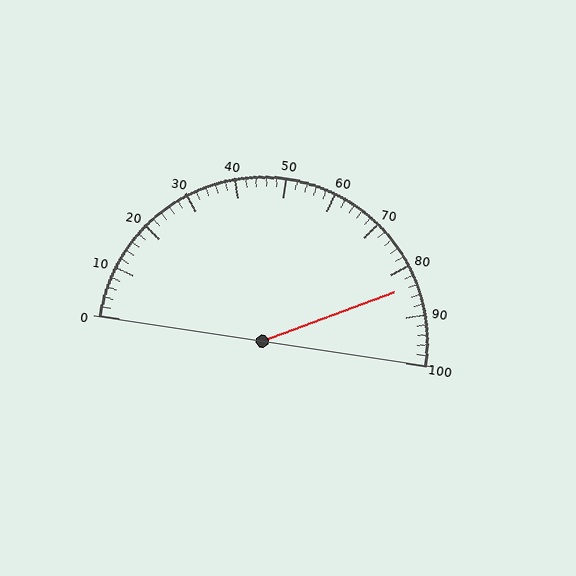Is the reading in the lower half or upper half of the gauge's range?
The reading is in the upper half of the range (0 to 100).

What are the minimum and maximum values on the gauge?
The gauge ranges from 0 to 100.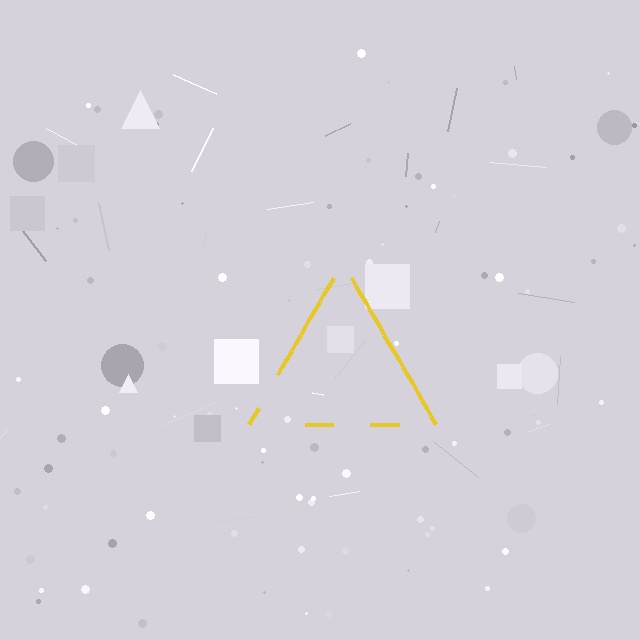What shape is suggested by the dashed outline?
The dashed outline suggests a triangle.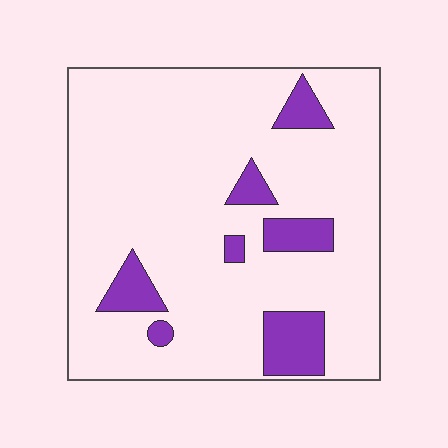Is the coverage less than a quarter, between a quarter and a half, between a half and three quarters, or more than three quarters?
Less than a quarter.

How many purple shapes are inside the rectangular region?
7.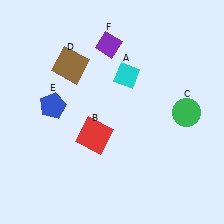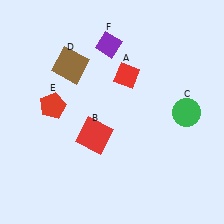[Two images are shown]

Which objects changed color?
A changed from cyan to red. E changed from blue to red.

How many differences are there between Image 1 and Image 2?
There are 2 differences between the two images.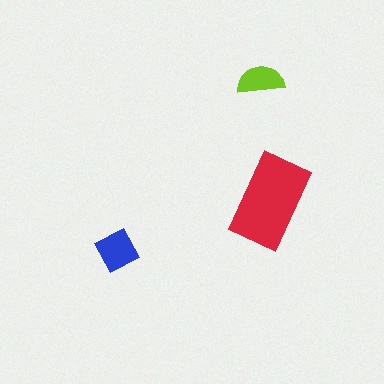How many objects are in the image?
There are 3 objects in the image.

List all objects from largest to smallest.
The red rectangle, the blue diamond, the lime semicircle.